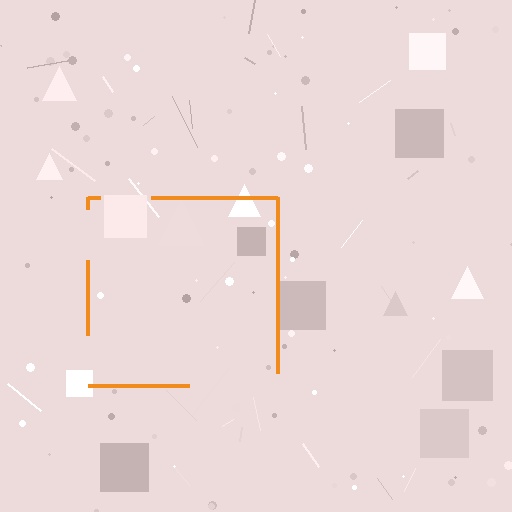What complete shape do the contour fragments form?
The contour fragments form a square.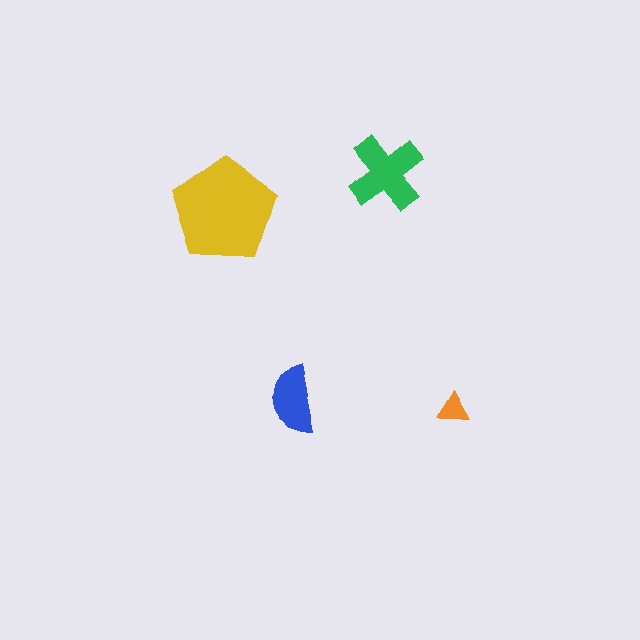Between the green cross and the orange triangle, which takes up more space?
The green cross.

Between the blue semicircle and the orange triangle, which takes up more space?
The blue semicircle.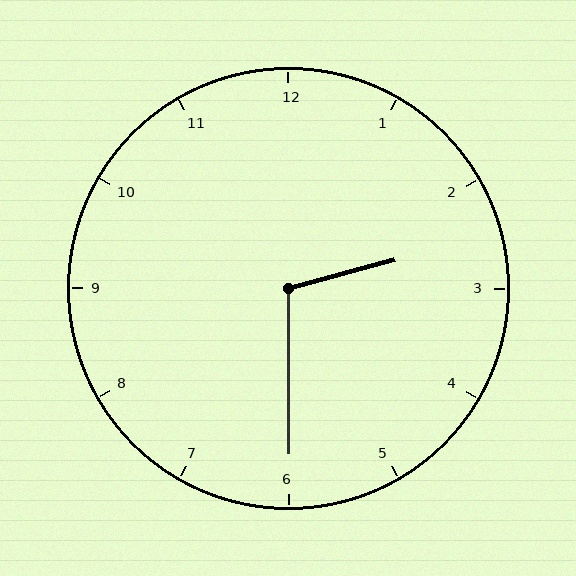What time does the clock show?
2:30.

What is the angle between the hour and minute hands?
Approximately 105 degrees.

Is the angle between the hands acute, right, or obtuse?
It is obtuse.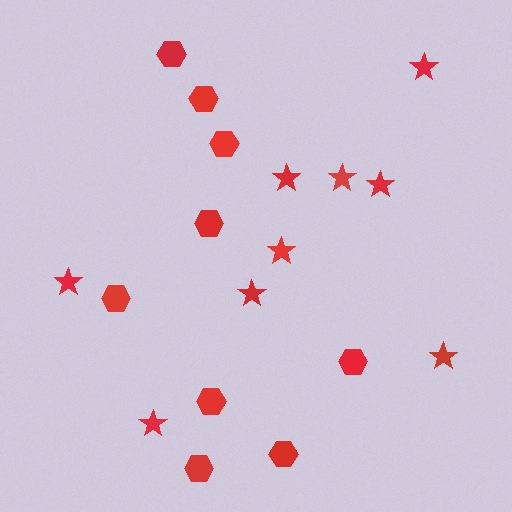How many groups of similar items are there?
There are 2 groups: one group of hexagons (9) and one group of stars (9).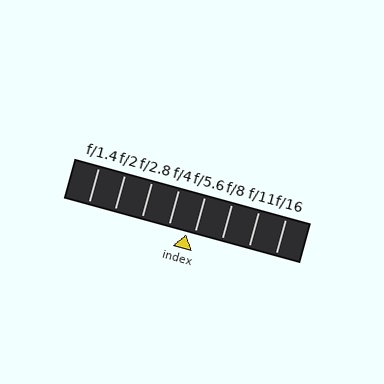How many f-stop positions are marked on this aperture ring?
There are 8 f-stop positions marked.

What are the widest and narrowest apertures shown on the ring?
The widest aperture shown is f/1.4 and the narrowest is f/16.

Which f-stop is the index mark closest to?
The index mark is closest to f/5.6.